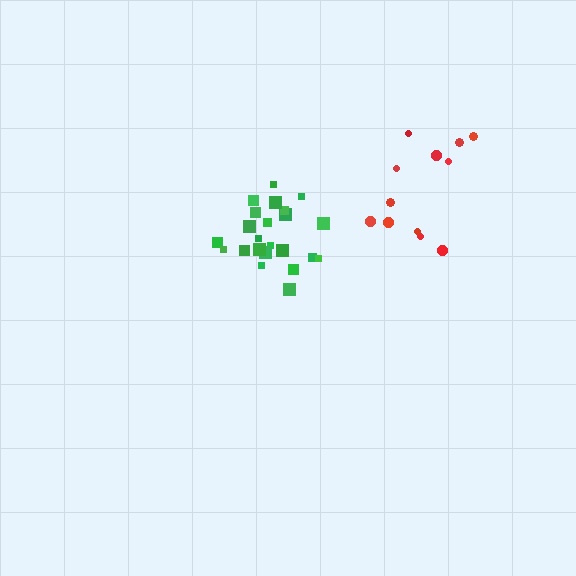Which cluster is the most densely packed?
Green.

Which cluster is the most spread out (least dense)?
Red.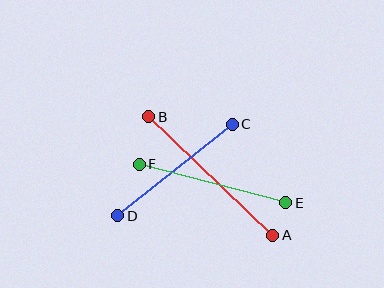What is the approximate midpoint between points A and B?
The midpoint is at approximately (211, 176) pixels.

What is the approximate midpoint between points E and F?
The midpoint is at approximately (212, 183) pixels.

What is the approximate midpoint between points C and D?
The midpoint is at approximately (175, 170) pixels.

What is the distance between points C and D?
The distance is approximately 147 pixels.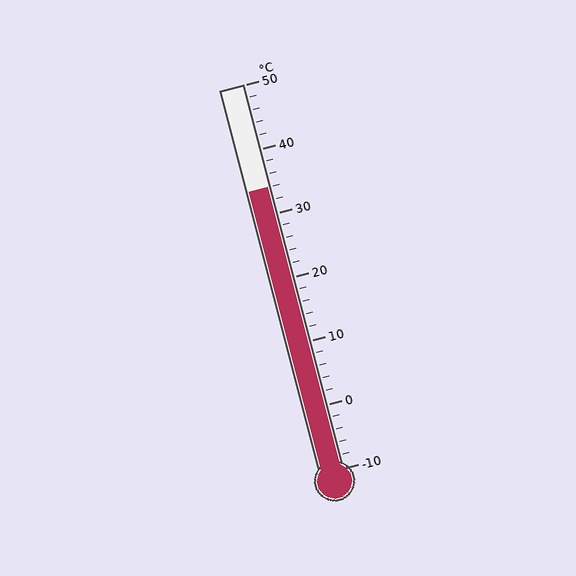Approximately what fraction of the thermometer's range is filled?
The thermometer is filled to approximately 75% of its range.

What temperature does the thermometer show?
The thermometer shows approximately 34°C.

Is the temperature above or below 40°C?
The temperature is below 40°C.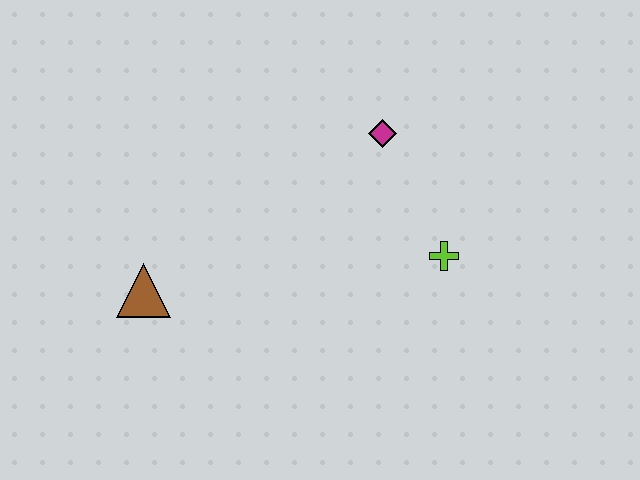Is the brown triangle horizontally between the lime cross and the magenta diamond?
No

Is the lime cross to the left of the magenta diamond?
No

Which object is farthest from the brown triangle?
The lime cross is farthest from the brown triangle.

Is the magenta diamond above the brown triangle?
Yes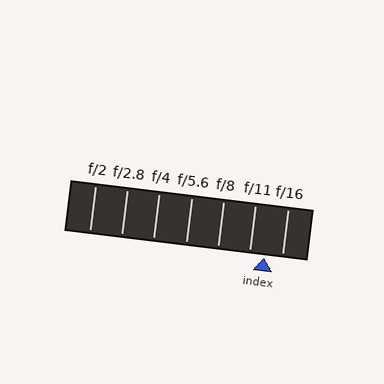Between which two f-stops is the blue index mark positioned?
The index mark is between f/11 and f/16.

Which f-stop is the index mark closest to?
The index mark is closest to f/11.